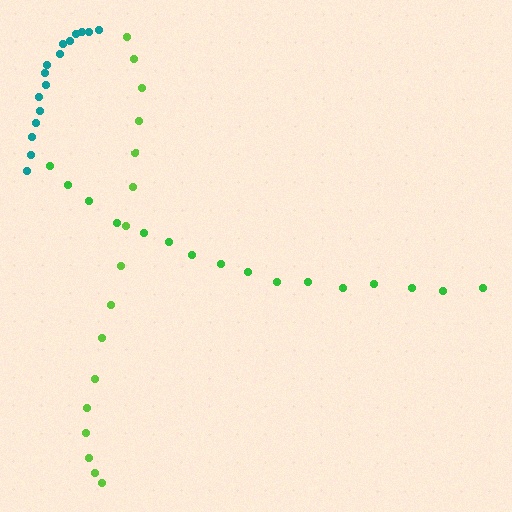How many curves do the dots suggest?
There are 3 distinct paths.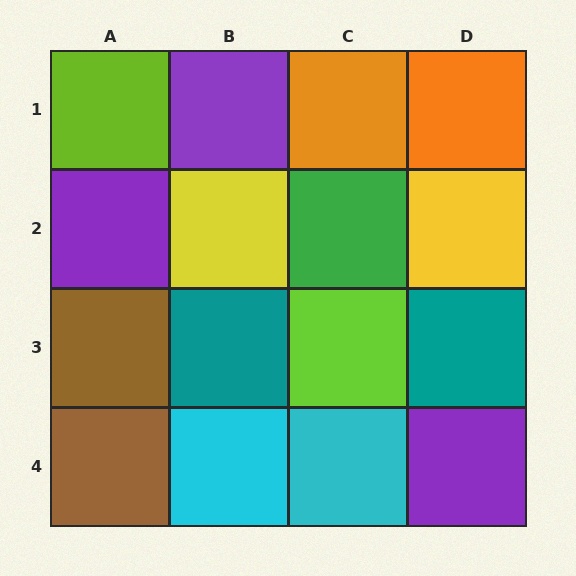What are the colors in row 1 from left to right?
Lime, purple, orange, orange.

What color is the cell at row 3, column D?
Teal.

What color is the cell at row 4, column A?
Brown.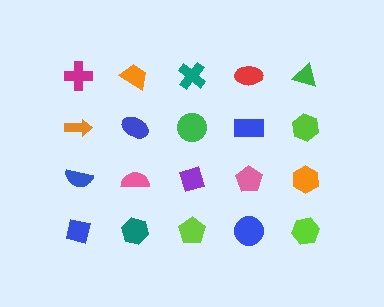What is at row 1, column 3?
A teal cross.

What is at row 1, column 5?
A green triangle.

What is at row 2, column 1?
An orange arrow.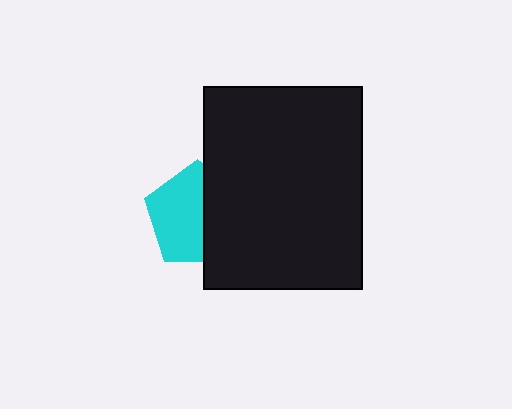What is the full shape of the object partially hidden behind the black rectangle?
The partially hidden object is a cyan pentagon.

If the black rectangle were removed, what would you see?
You would see the complete cyan pentagon.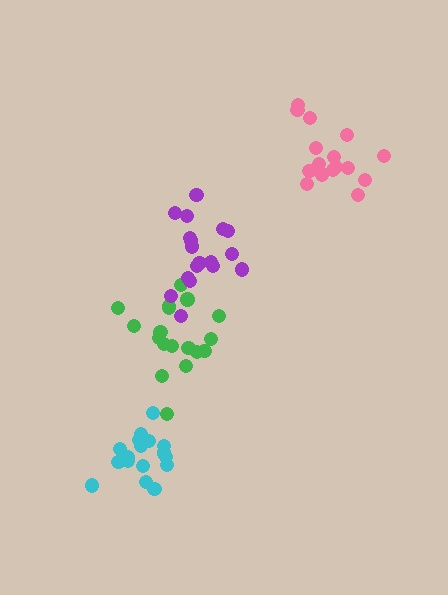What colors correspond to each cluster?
The clusters are colored: green, purple, cyan, pink.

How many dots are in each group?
Group 1: 18 dots, Group 2: 18 dots, Group 3: 18 dots, Group 4: 16 dots (70 total).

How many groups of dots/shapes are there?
There are 4 groups.